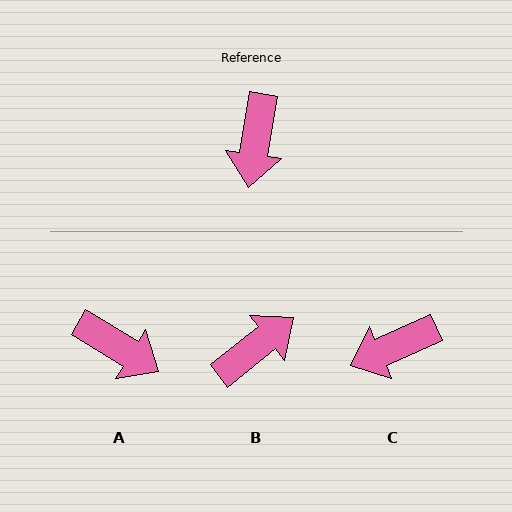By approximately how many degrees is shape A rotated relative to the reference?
Approximately 67 degrees counter-clockwise.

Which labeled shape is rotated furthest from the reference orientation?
B, about 137 degrees away.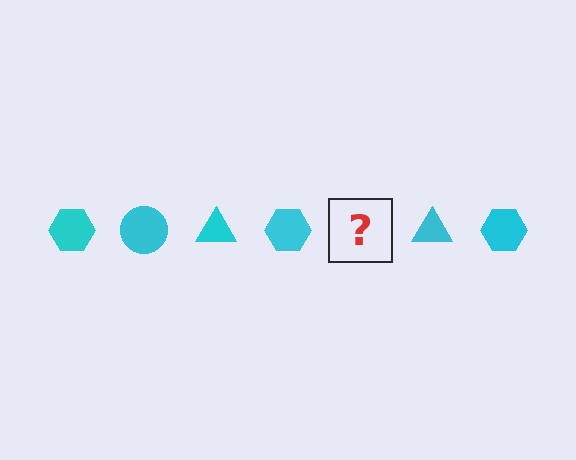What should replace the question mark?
The question mark should be replaced with a cyan circle.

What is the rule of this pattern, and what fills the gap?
The rule is that the pattern cycles through hexagon, circle, triangle shapes in cyan. The gap should be filled with a cyan circle.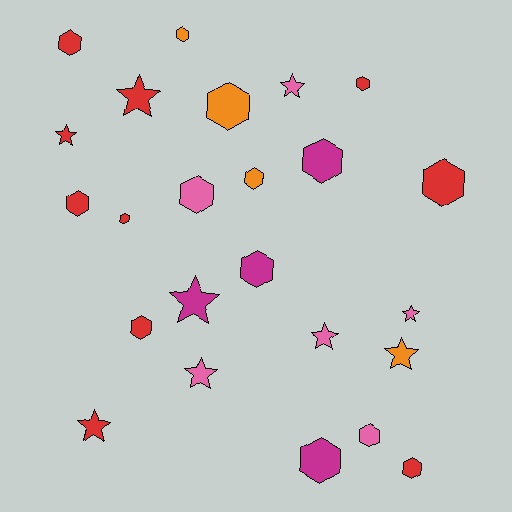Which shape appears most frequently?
Hexagon, with 15 objects.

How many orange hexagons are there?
There are 3 orange hexagons.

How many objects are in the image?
There are 24 objects.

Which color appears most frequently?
Red, with 10 objects.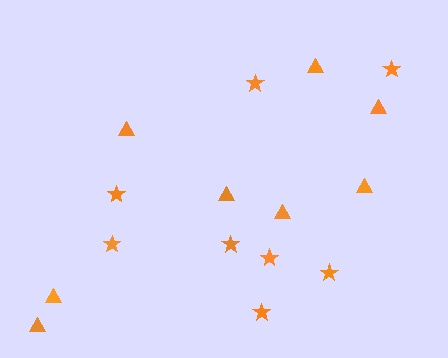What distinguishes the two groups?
There are 2 groups: one group of triangles (8) and one group of stars (8).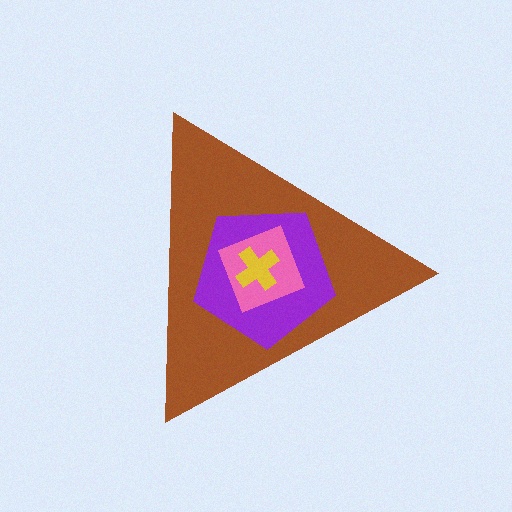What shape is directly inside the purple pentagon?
The pink diamond.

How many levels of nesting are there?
4.